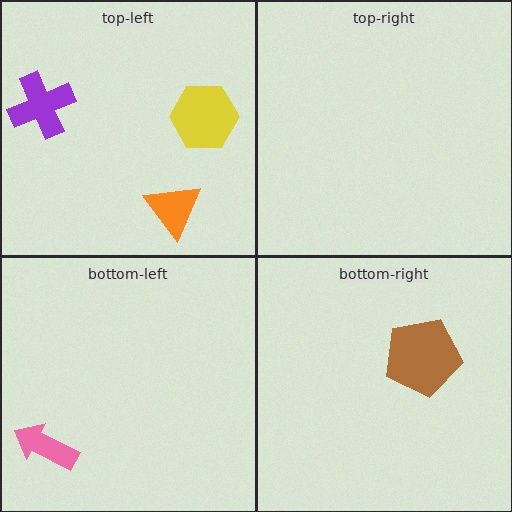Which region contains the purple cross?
The top-left region.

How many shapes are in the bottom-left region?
1.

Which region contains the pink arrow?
The bottom-left region.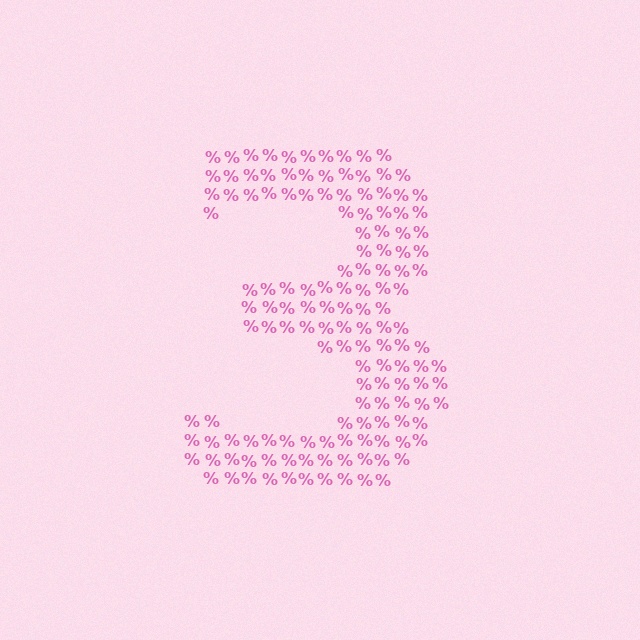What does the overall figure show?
The overall figure shows the digit 3.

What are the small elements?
The small elements are percent signs.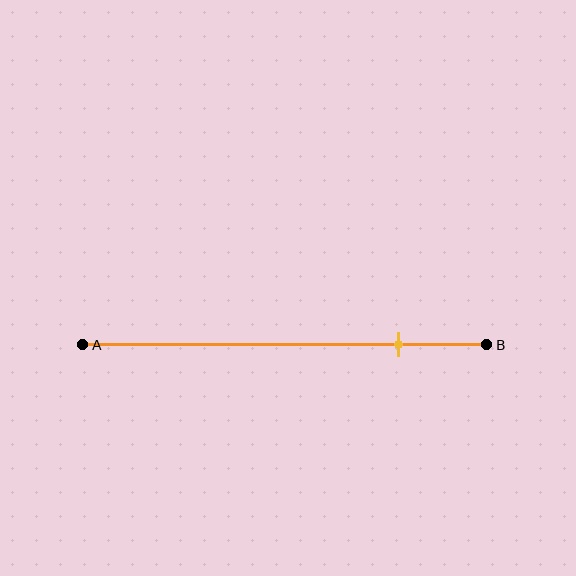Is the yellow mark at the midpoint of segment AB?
No, the mark is at about 80% from A, not at the 50% midpoint.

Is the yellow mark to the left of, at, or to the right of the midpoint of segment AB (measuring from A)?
The yellow mark is to the right of the midpoint of segment AB.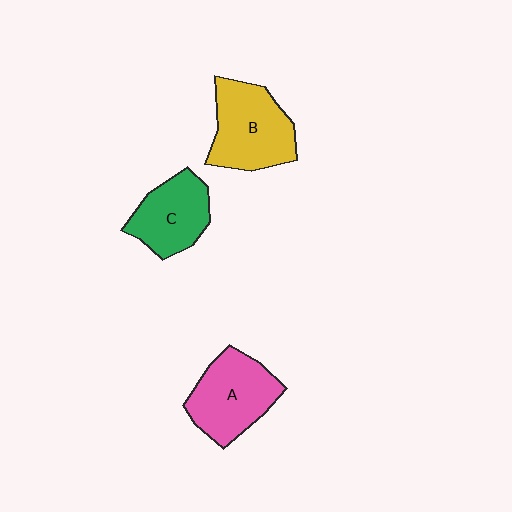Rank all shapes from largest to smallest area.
From largest to smallest: B (yellow), A (pink), C (green).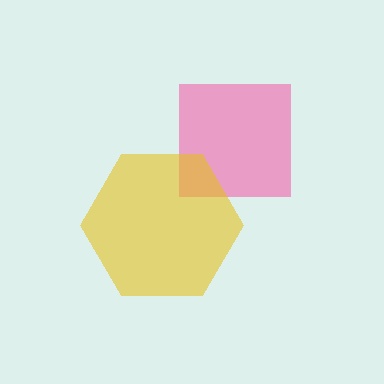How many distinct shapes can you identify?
There are 2 distinct shapes: a pink square, a yellow hexagon.